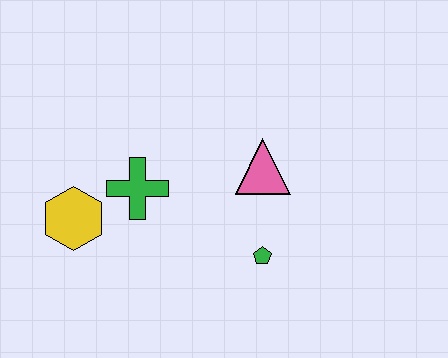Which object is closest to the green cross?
The yellow hexagon is closest to the green cross.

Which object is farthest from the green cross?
The green pentagon is farthest from the green cross.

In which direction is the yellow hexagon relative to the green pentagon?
The yellow hexagon is to the left of the green pentagon.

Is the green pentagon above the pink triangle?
No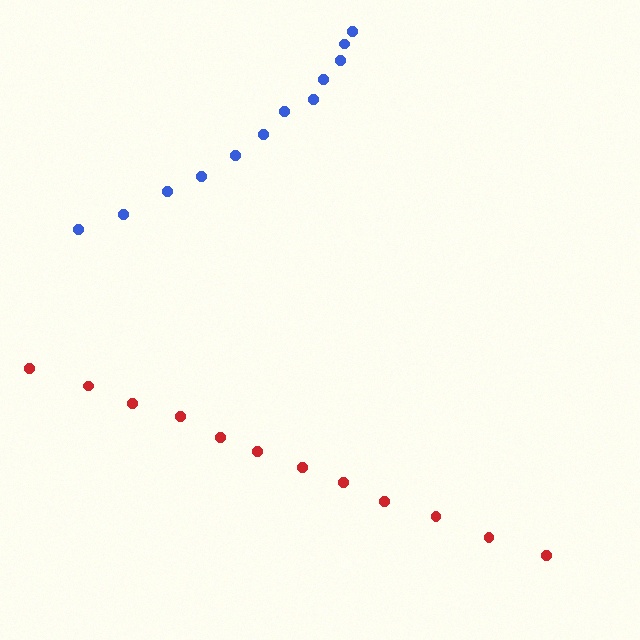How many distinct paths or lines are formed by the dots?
There are 2 distinct paths.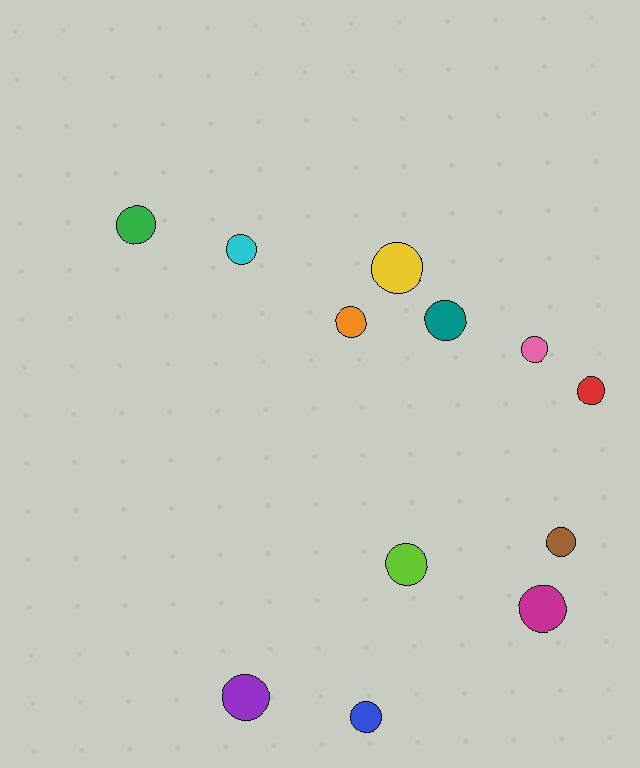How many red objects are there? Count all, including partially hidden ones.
There is 1 red object.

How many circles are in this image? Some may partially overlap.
There are 12 circles.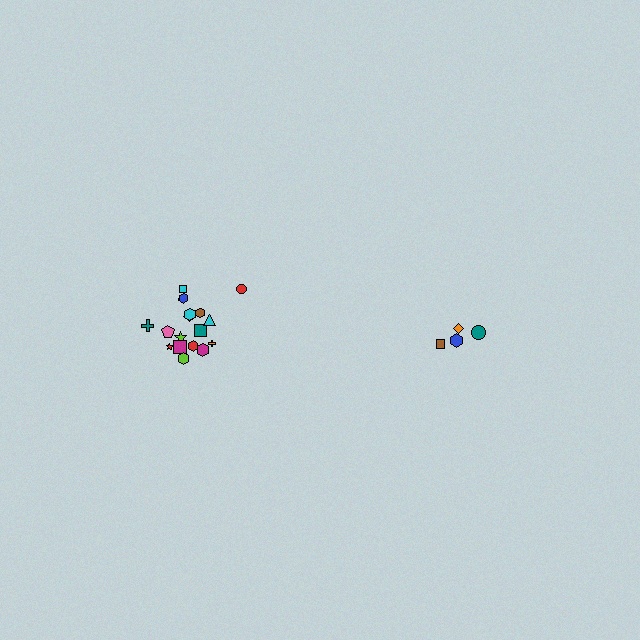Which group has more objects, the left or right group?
The left group.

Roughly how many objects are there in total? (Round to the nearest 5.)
Roughly 20 objects in total.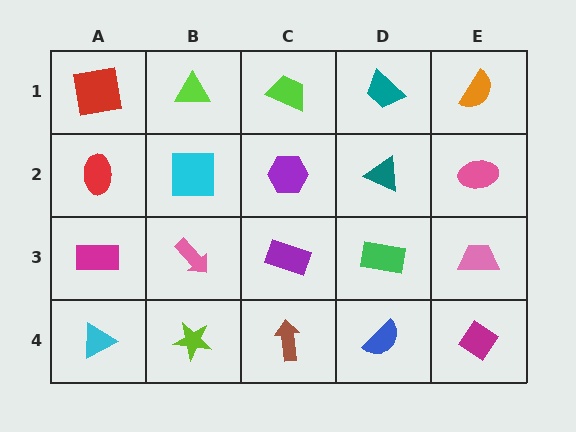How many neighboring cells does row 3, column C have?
4.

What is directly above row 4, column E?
A pink trapezoid.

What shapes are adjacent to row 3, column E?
A pink ellipse (row 2, column E), a magenta diamond (row 4, column E), a green rectangle (row 3, column D).